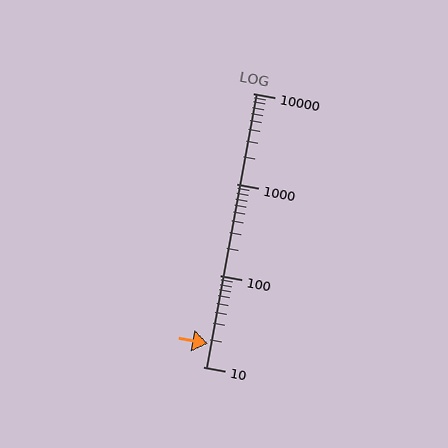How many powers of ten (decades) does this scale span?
The scale spans 3 decades, from 10 to 10000.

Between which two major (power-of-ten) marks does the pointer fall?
The pointer is between 10 and 100.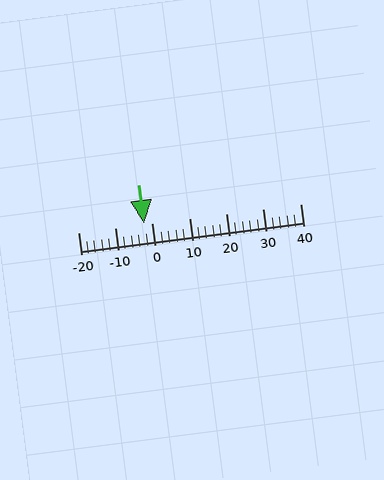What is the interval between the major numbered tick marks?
The major tick marks are spaced 10 units apart.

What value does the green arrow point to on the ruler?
The green arrow points to approximately -2.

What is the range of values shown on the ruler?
The ruler shows values from -20 to 40.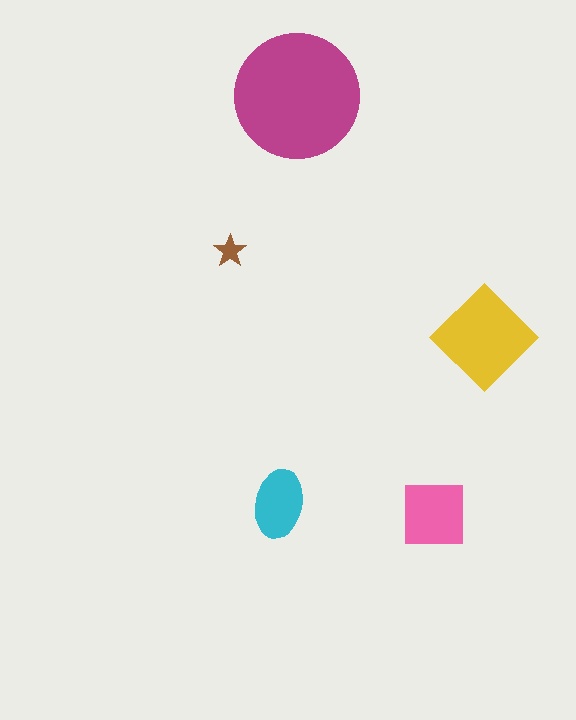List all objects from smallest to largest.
The brown star, the cyan ellipse, the pink square, the yellow diamond, the magenta circle.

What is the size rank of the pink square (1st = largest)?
3rd.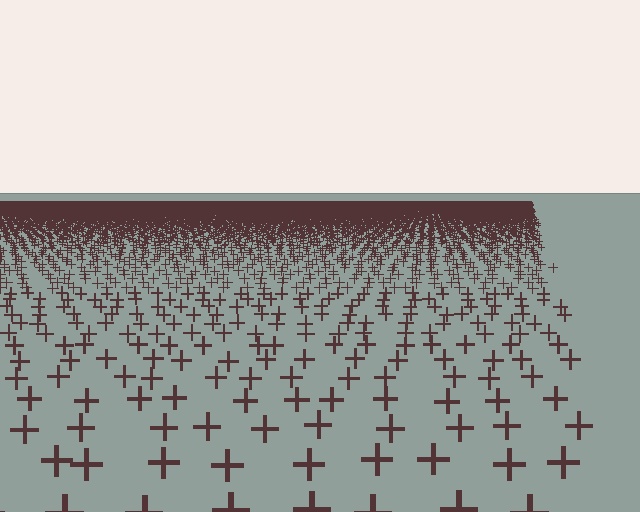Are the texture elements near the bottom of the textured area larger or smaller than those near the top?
Larger. Near the bottom, elements are closer to the viewer and appear at a bigger on-screen size.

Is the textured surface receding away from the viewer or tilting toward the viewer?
The surface is receding away from the viewer. Texture elements get smaller and denser toward the top.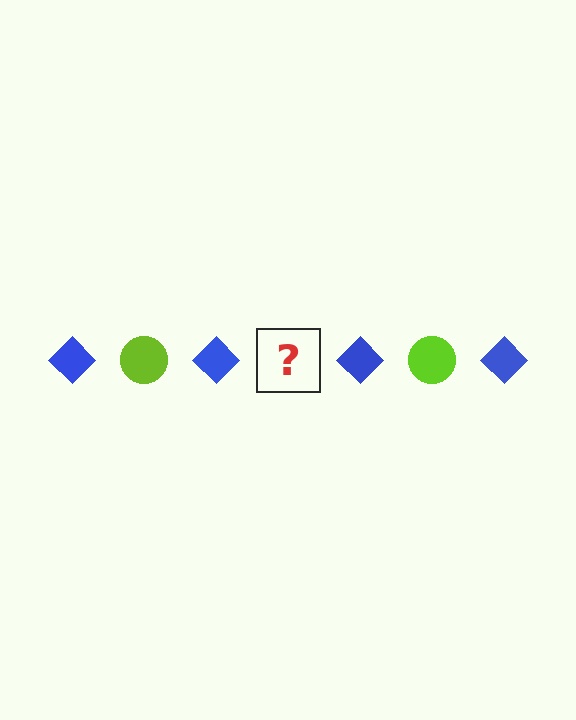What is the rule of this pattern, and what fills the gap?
The rule is that the pattern alternates between blue diamond and lime circle. The gap should be filled with a lime circle.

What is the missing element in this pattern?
The missing element is a lime circle.